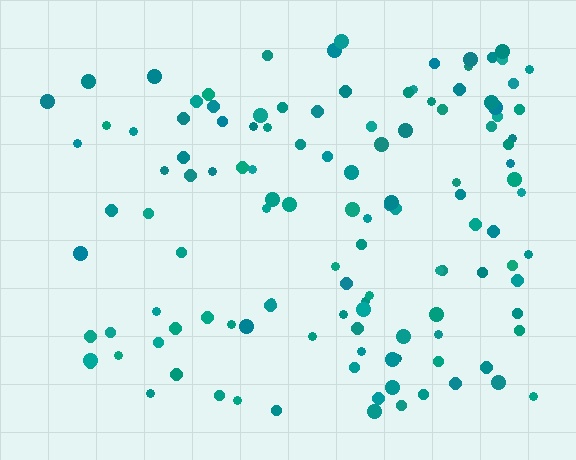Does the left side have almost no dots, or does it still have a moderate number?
Still a moderate number, just noticeably fewer than the right.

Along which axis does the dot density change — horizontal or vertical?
Horizontal.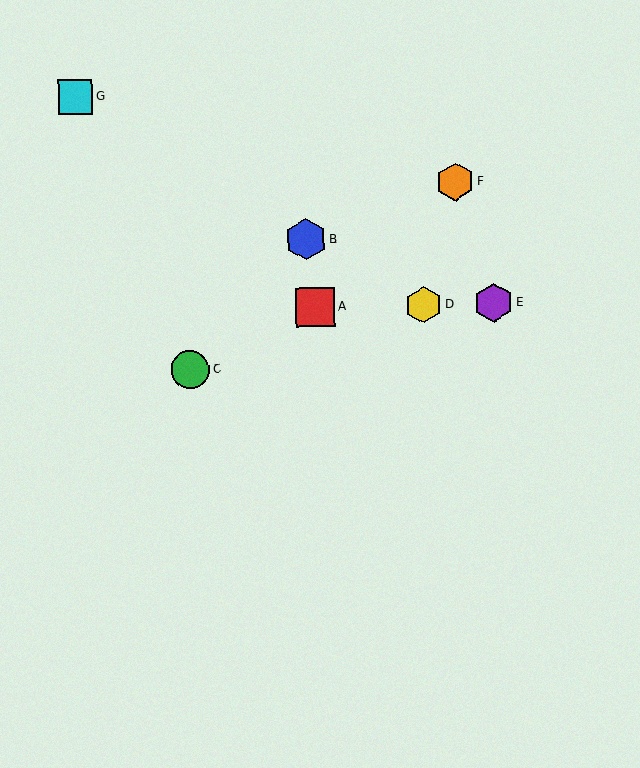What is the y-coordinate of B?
Object B is at y≈239.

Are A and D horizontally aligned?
Yes, both are at y≈307.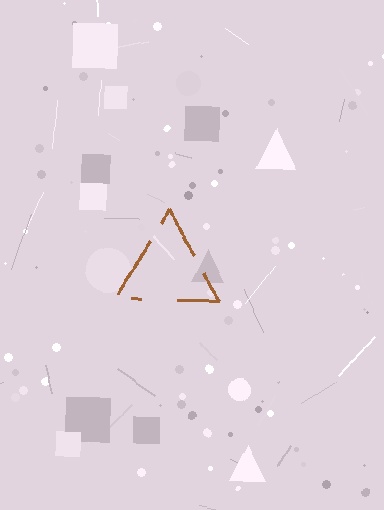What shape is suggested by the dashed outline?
The dashed outline suggests a triangle.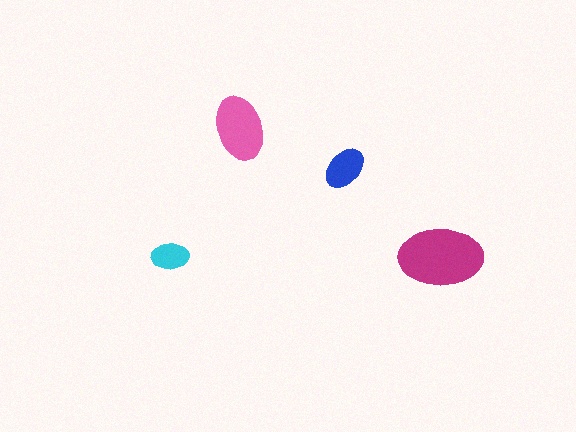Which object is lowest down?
The magenta ellipse is bottommost.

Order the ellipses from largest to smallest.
the magenta one, the pink one, the blue one, the cyan one.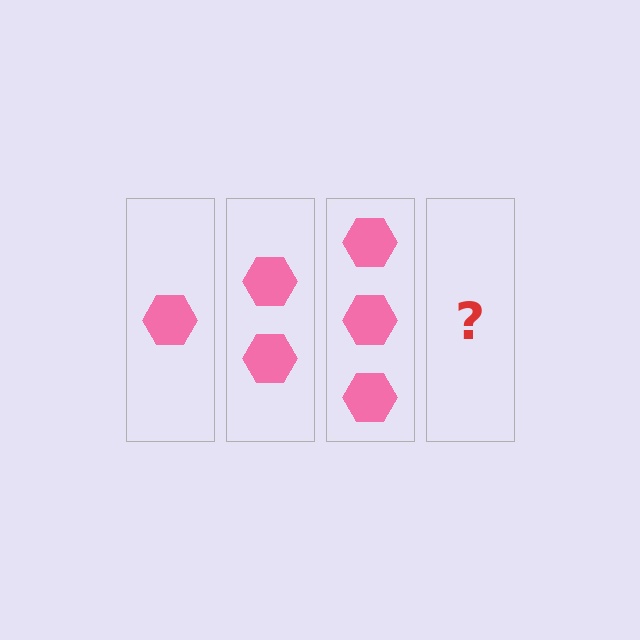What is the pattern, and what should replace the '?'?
The pattern is that each step adds one more hexagon. The '?' should be 4 hexagons.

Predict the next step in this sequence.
The next step is 4 hexagons.